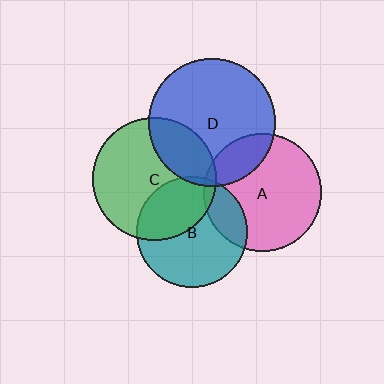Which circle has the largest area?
Circle D (blue).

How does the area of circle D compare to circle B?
Approximately 1.3 times.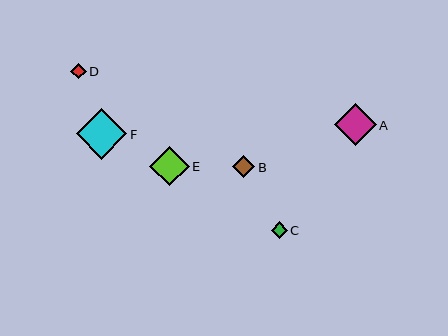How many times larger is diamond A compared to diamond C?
Diamond A is approximately 2.6 times the size of diamond C.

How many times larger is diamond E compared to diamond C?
Diamond E is approximately 2.5 times the size of diamond C.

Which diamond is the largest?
Diamond F is the largest with a size of approximately 51 pixels.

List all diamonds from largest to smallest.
From largest to smallest: F, A, E, B, C, D.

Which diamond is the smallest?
Diamond D is the smallest with a size of approximately 15 pixels.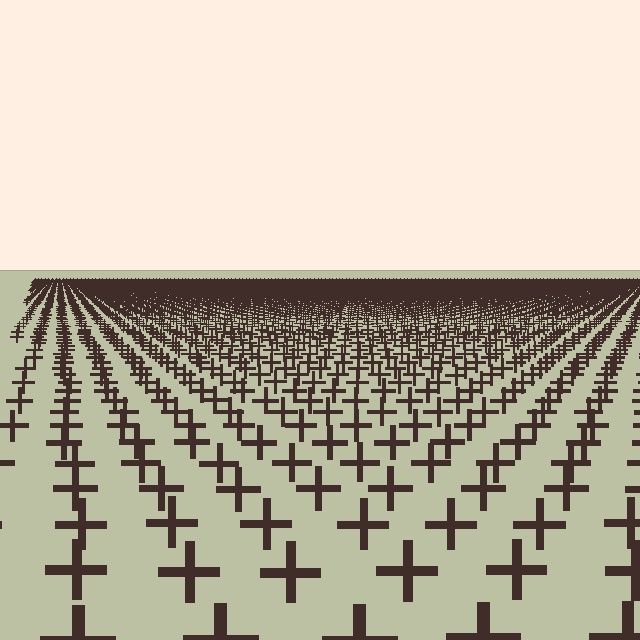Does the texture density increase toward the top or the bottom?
Density increases toward the top.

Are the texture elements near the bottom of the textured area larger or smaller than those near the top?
Larger. Near the bottom, elements are closer to the viewer and appear at a bigger on-screen size.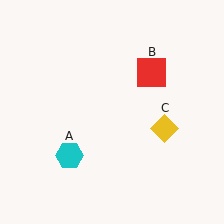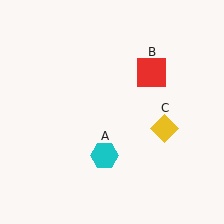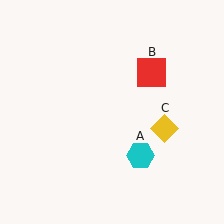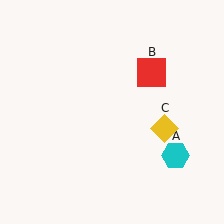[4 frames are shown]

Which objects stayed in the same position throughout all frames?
Red square (object B) and yellow diamond (object C) remained stationary.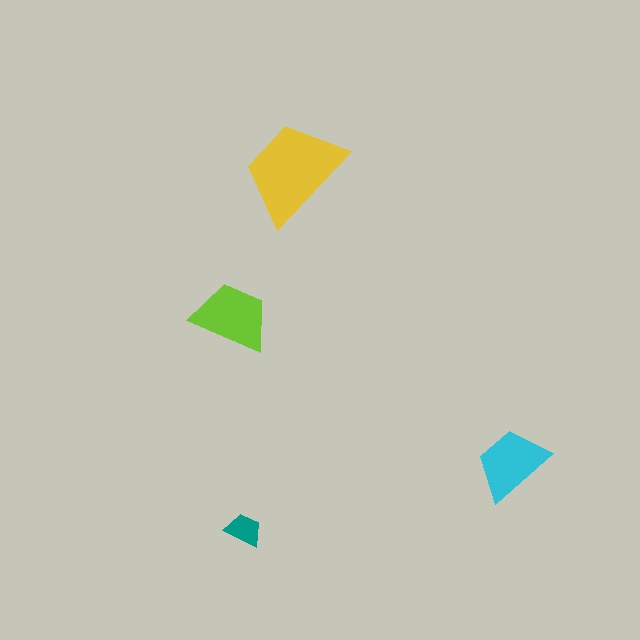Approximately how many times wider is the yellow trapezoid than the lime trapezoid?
About 1.5 times wider.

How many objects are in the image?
There are 4 objects in the image.